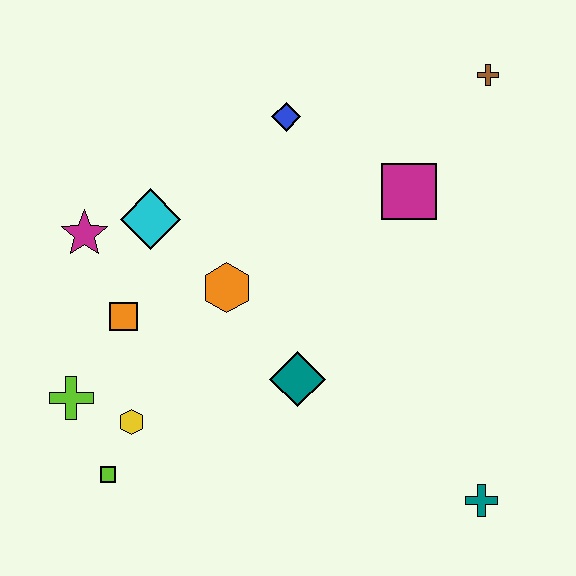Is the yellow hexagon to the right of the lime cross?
Yes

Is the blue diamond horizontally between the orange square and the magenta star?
No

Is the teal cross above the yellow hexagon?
No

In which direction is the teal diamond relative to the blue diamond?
The teal diamond is below the blue diamond.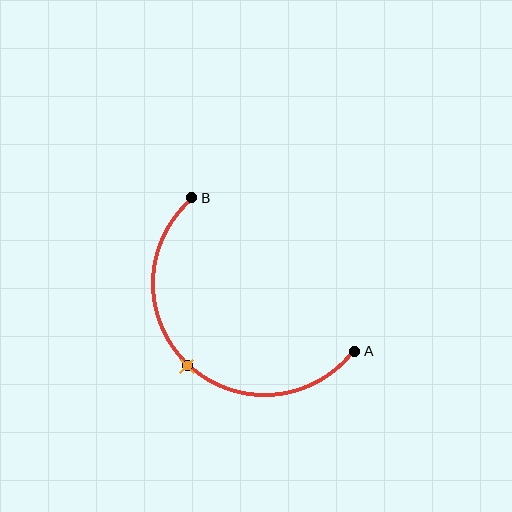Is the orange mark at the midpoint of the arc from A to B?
Yes. The orange mark lies on the arc at equal arc-length from both A and B — it is the arc midpoint.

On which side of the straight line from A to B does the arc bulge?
The arc bulges below and to the left of the straight line connecting A and B.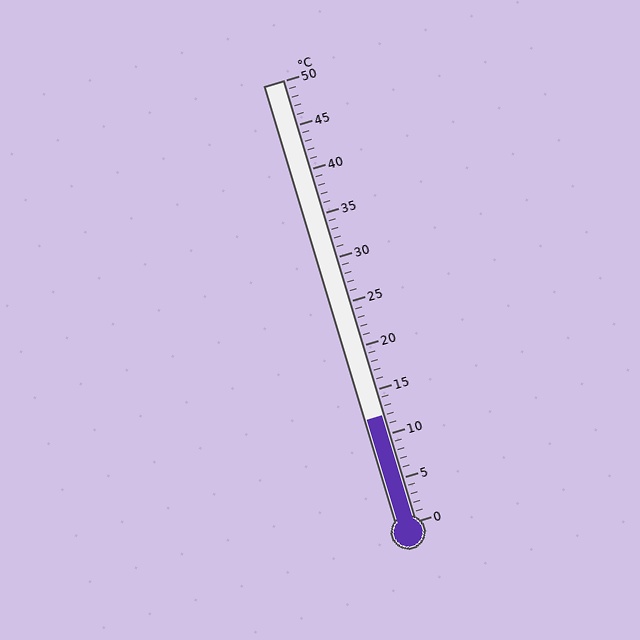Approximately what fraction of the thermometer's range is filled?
The thermometer is filled to approximately 25% of its range.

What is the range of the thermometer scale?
The thermometer scale ranges from 0°C to 50°C.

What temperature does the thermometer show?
The thermometer shows approximately 12°C.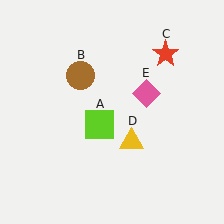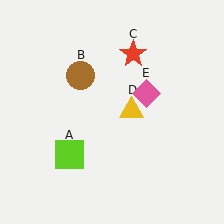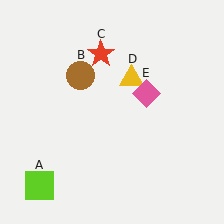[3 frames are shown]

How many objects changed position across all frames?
3 objects changed position: lime square (object A), red star (object C), yellow triangle (object D).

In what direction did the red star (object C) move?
The red star (object C) moved left.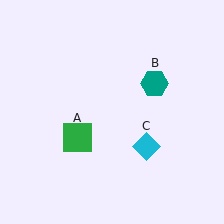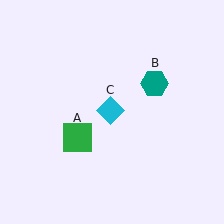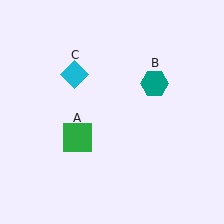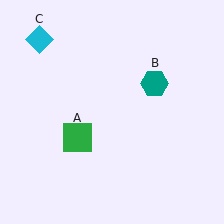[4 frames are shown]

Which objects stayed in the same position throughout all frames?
Green square (object A) and teal hexagon (object B) remained stationary.